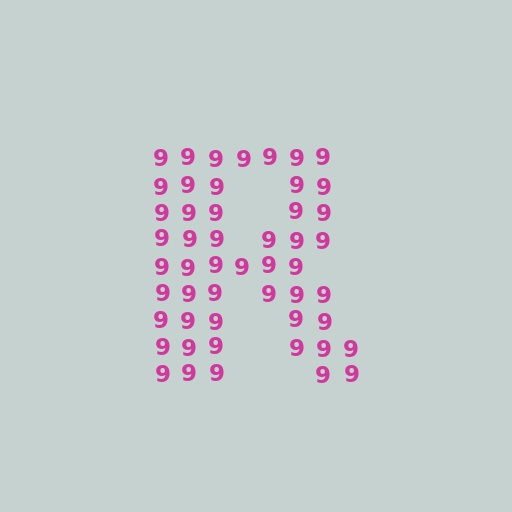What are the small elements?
The small elements are digit 9's.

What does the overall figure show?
The overall figure shows the letter R.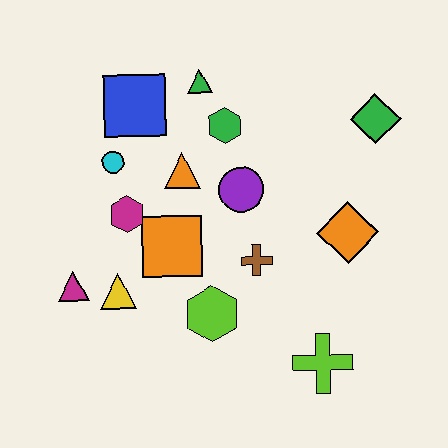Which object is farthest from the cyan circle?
The lime cross is farthest from the cyan circle.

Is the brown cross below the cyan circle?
Yes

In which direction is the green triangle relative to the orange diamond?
The green triangle is above the orange diamond.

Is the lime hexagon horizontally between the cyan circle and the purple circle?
Yes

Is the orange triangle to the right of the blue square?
Yes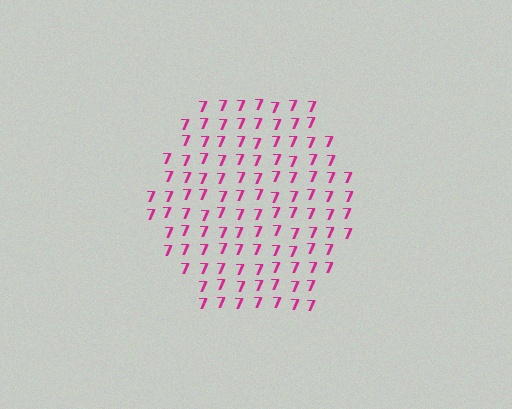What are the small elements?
The small elements are digit 7's.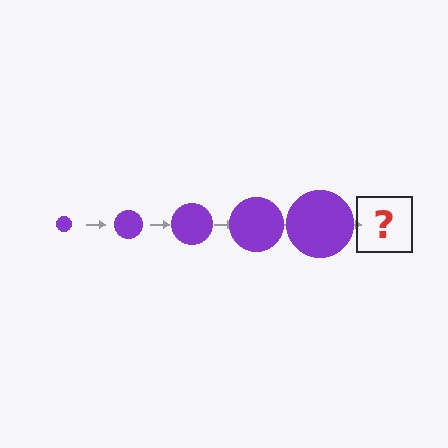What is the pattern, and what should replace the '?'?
The pattern is that the circle gets progressively larger each step. The '?' should be a purple circle, larger than the previous one.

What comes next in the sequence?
The next element should be a purple circle, larger than the previous one.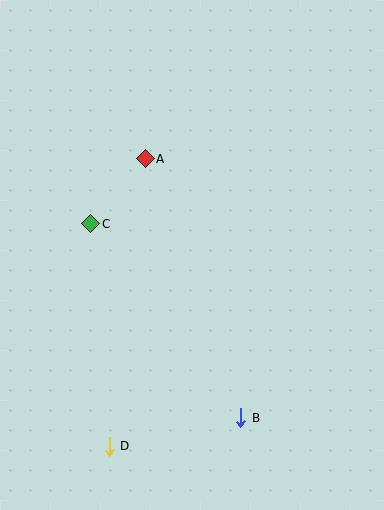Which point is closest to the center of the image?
Point C at (91, 224) is closest to the center.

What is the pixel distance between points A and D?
The distance between A and D is 290 pixels.